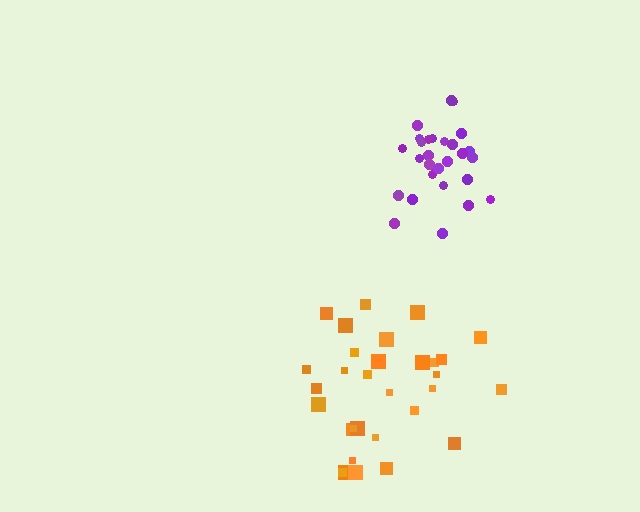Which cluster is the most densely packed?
Purple.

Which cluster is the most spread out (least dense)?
Orange.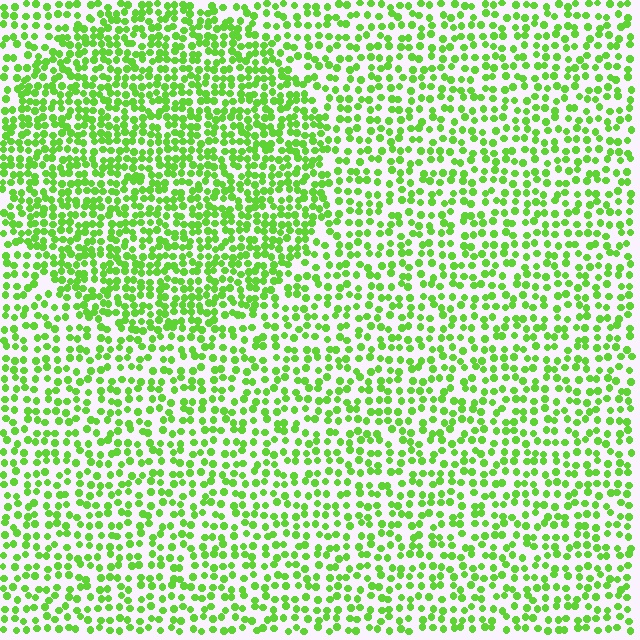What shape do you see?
I see a circle.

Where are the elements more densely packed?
The elements are more densely packed inside the circle boundary.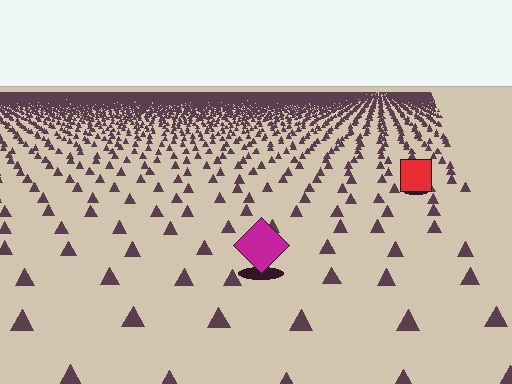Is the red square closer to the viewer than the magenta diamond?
No. The magenta diamond is closer — you can tell from the texture gradient: the ground texture is coarser near it.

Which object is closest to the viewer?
The magenta diamond is closest. The texture marks near it are larger and more spread out.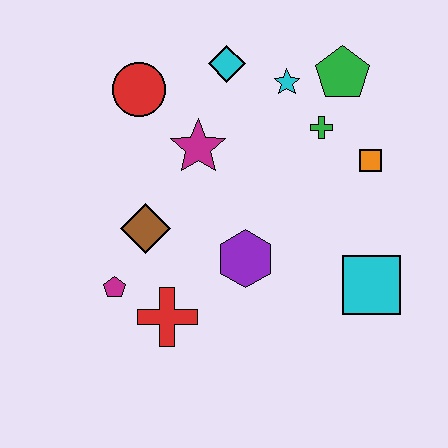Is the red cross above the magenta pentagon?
No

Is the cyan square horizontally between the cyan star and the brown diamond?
No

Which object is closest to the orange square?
The green cross is closest to the orange square.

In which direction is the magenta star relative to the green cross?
The magenta star is to the left of the green cross.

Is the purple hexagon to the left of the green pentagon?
Yes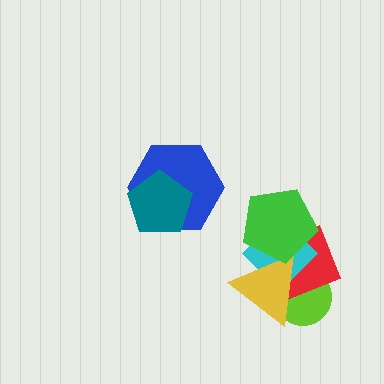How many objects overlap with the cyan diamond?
4 objects overlap with the cyan diamond.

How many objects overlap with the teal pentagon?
1 object overlaps with the teal pentagon.